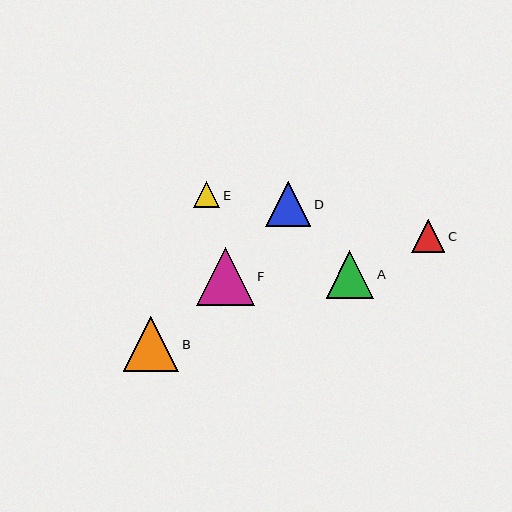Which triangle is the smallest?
Triangle E is the smallest with a size of approximately 26 pixels.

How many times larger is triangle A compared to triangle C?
Triangle A is approximately 1.4 times the size of triangle C.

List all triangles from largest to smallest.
From largest to smallest: F, B, A, D, C, E.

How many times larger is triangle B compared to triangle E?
Triangle B is approximately 2.1 times the size of triangle E.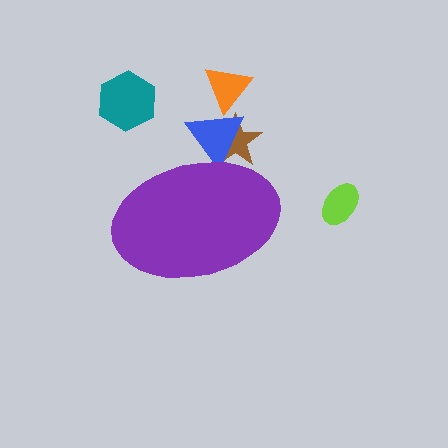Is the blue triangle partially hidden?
Yes, the blue triangle is partially hidden behind the purple ellipse.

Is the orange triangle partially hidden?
No, the orange triangle is fully visible.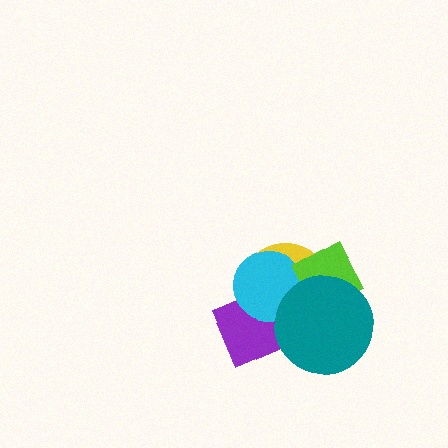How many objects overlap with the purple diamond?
3 objects overlap with the purple diamond.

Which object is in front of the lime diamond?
The teal circle is in front of the lime diamond.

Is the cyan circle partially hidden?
Yes, it is partially covered by another shape.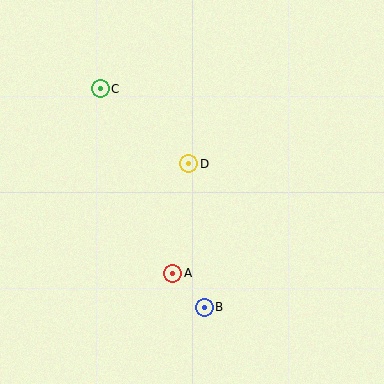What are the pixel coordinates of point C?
Point C is at (100, 89).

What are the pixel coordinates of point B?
Point B is at (204, 307).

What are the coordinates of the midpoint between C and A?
The midpoint between C and A is at (137, 181).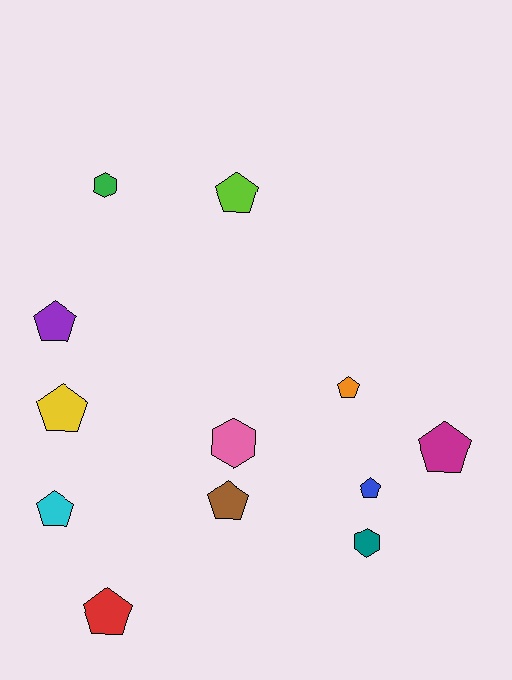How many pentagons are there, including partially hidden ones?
There are 9 pentagons.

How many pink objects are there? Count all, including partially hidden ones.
There is 1 pink object.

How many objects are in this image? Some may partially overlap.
There are 12 objects.